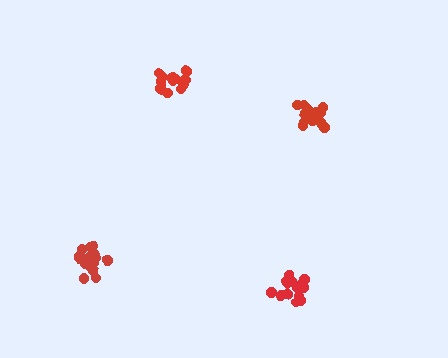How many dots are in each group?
Group 1: 18 dots, Group 2: 16 dots, Group 3: 20 dots, Group 4: 14 dots (68 total).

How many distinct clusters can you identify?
There are 4 distinct clusters.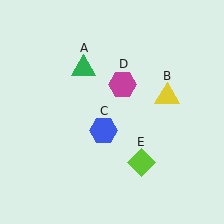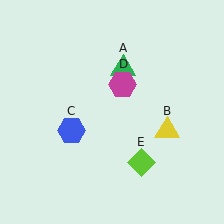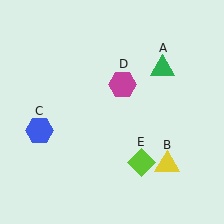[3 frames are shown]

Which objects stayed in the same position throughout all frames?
Magenta hexagon (object D) and lime diamond (object E) remained stationary.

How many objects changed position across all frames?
3 objects changed position: green triangle (object A), yellow triangle (object B), blue hexagon (object C).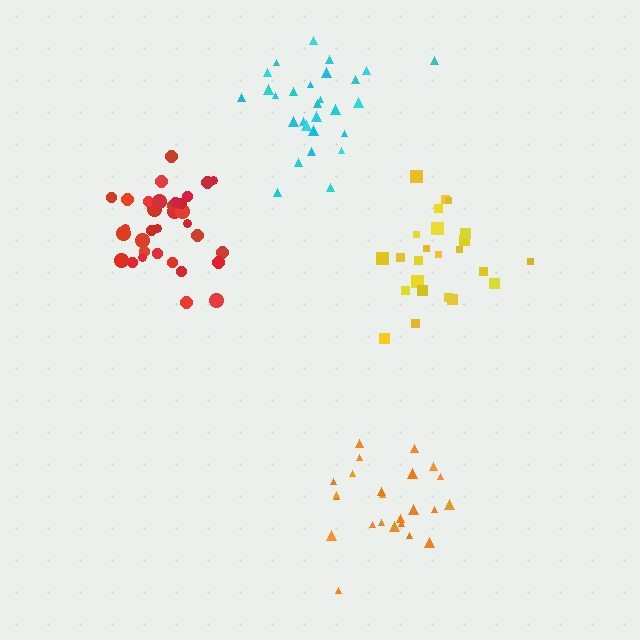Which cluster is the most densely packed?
Red.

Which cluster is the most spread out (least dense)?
Yellow.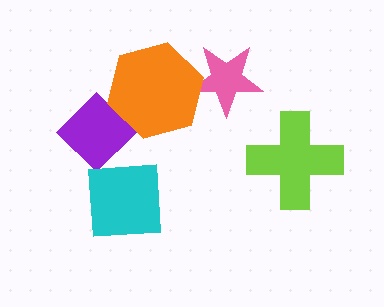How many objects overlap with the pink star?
1 object overlaps with the pink star.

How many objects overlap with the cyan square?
1 object overlaps with the cyan square.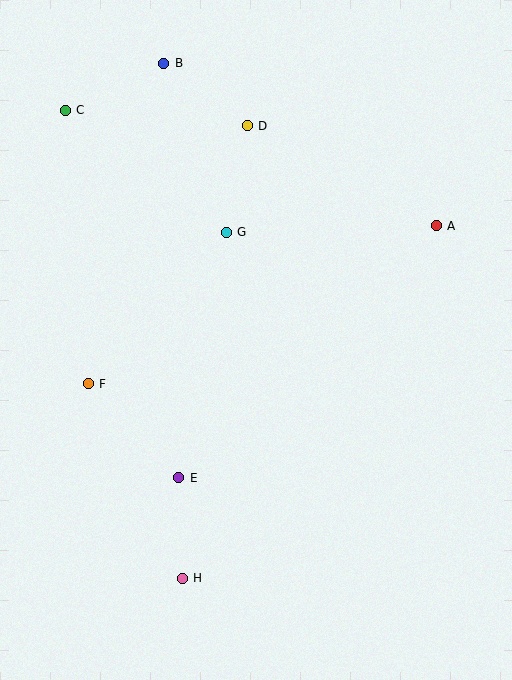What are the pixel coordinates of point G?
Point G is at (226, 232).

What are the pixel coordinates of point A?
Point A is at (436, 226).